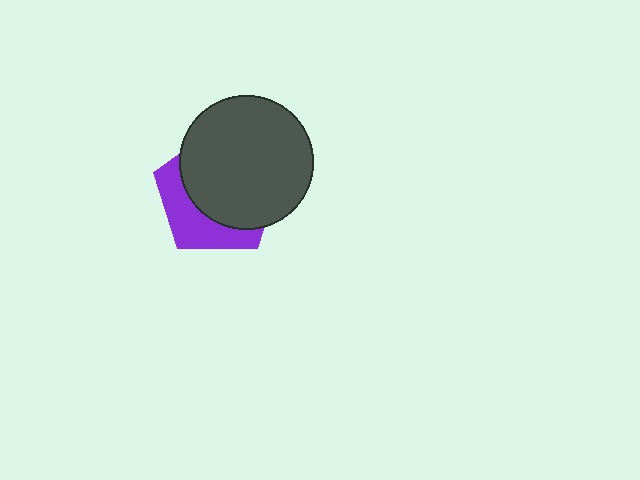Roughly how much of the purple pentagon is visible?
A small part of it is visible (roughly 35%).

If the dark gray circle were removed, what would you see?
You would see the complete purple pentagon.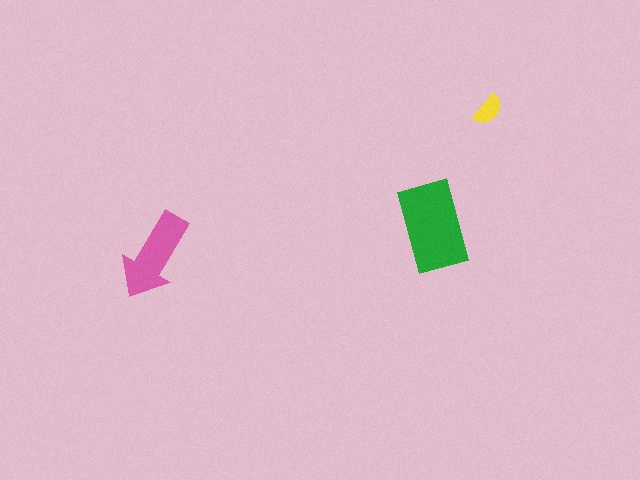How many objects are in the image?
There are 3 objects in the image.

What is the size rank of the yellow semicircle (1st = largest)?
3rd.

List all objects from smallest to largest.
The yellow semicircle, the pink arrow, the green rectangle.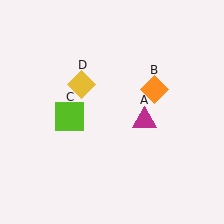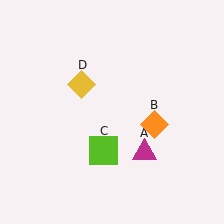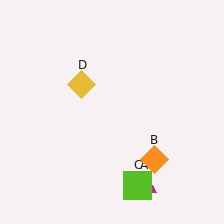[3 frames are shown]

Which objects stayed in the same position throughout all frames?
Yellow diamond (object D) remained stationary.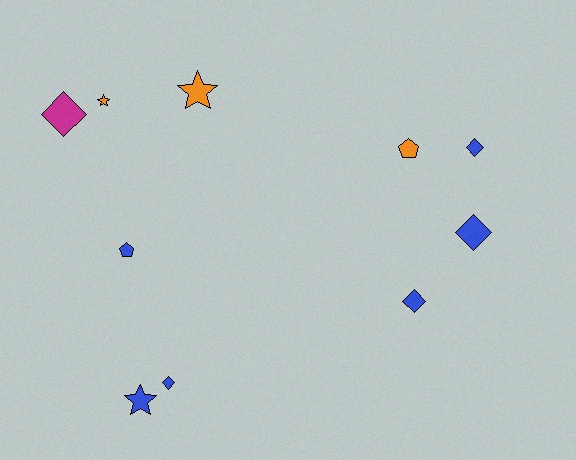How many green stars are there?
There are no green stars.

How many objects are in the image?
There are 10 objects.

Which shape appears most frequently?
Diamond, with 5 objects.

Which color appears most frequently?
Blue, with 6 objects.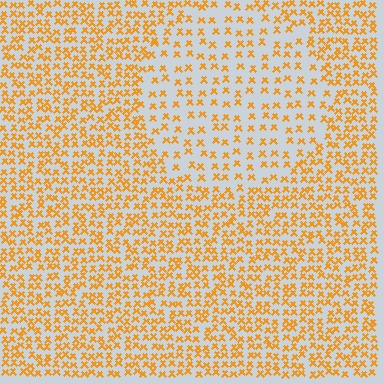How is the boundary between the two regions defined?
The boundary is defined by a change in element density (approximately 1.9x ratio). All elements are the same color, size, and shape.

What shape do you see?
I see a circle.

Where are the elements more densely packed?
The elements are more densely packed outside the circle boundary.